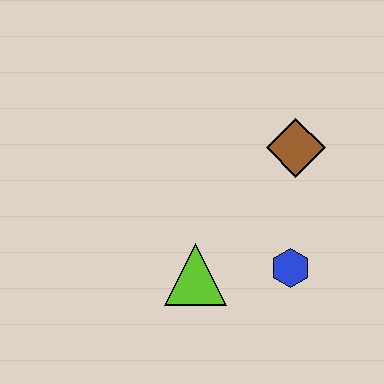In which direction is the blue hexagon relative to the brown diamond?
The blue hexagon is below the brown diamond.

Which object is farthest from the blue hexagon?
The brown diamond is farthest from the blue hexagon.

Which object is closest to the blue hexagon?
The lime triangle is closest to the blue hexagon.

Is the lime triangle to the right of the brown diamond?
No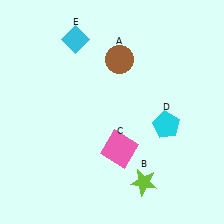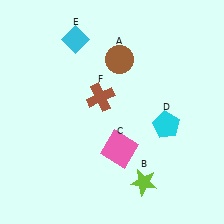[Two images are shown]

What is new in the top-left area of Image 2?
A brown cross (F) was added in the top-left area of Image 2.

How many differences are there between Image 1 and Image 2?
There is 1 difference between the two images.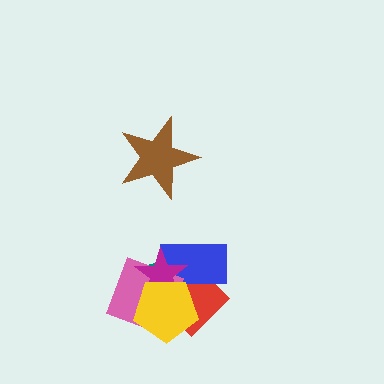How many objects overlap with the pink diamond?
5 objects overlap with the pink diamond.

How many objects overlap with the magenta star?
5 objects overlap with the magenta star.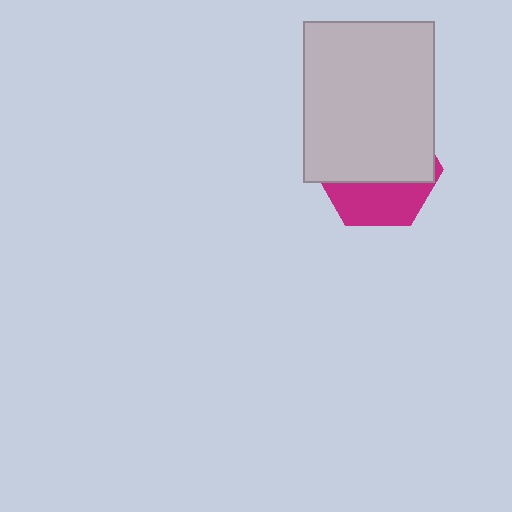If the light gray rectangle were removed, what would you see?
You would see the complete magenta hexagon.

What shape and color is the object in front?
The object in front is a light gray rectangle.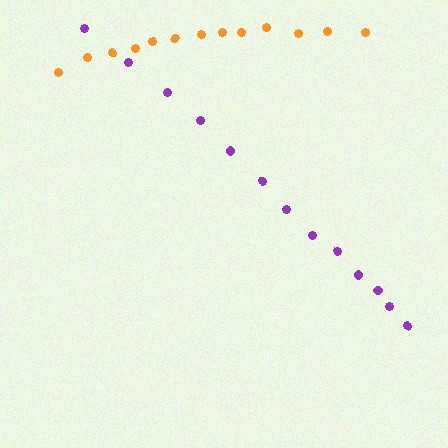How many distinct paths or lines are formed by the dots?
There are 2 distinct paths.